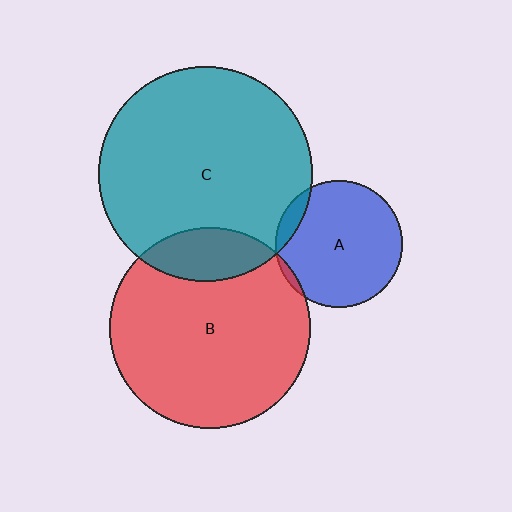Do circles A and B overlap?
Yes.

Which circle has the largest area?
Circle C (teal).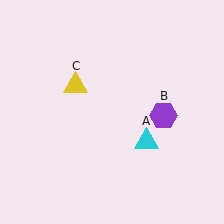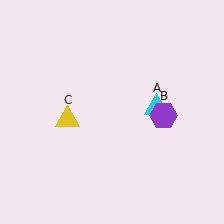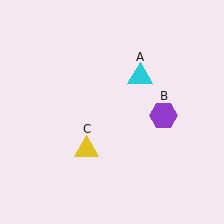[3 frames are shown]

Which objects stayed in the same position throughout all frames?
Purple hexagon (object B) remained stationary.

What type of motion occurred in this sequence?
The cyan triangle (object A), yellow triangle (object C) rotated counterclockwise around the center of the scene.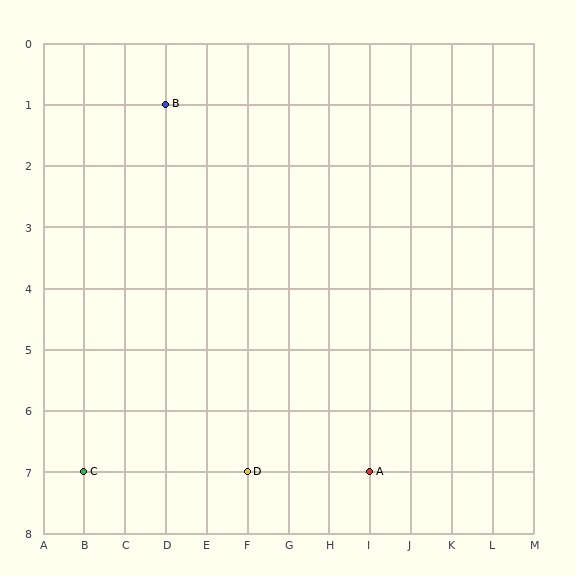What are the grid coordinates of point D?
Point D is at grid coordinates (F, 7).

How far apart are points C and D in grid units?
Points C and D are 4 columns apart.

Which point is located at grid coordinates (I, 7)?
Point A is at (I, 7).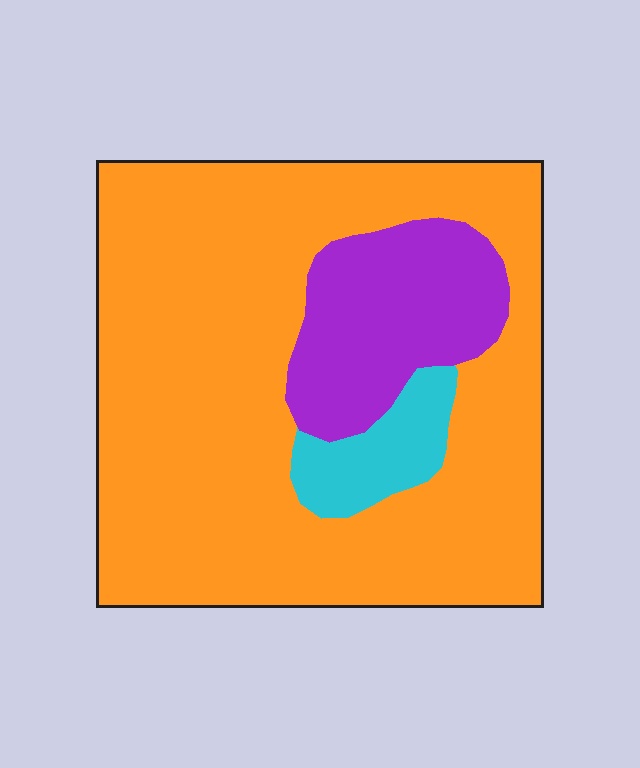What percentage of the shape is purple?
Purple takes up about one sixth (1/6) of the shape.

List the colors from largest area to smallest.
From largest to smallest: orange, purple, cyan.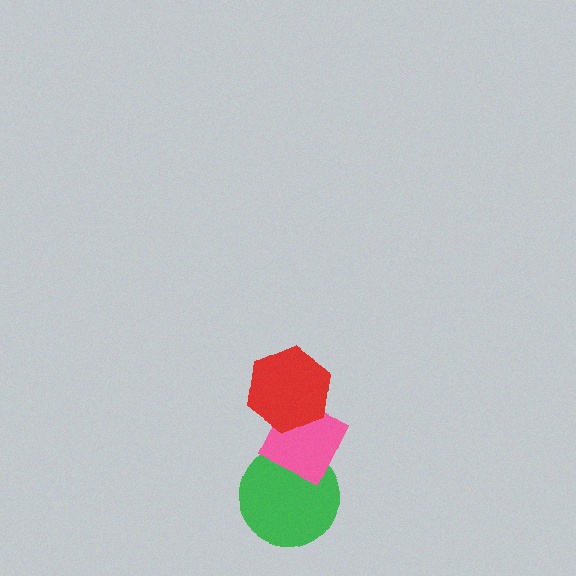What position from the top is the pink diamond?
The pink diamond is 2nd from the top.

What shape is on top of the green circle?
The pink diamond is on top of the green circle.